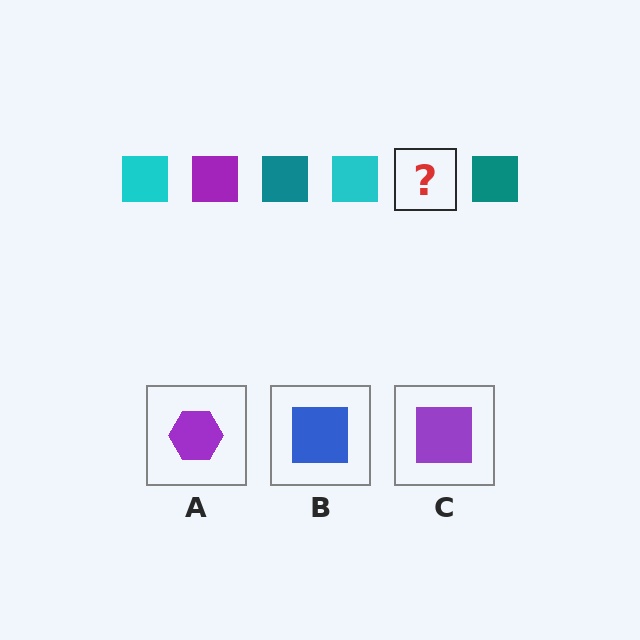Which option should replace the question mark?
Option C.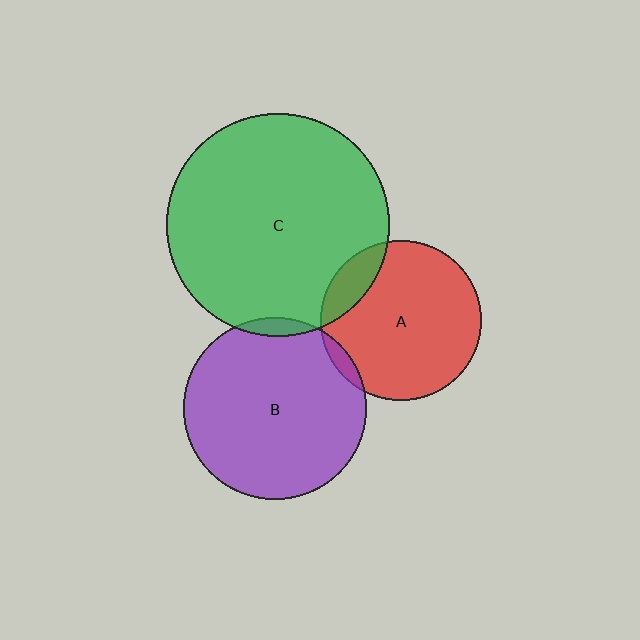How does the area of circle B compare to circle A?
Approximately 1.3 times.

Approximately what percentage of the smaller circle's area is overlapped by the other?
Approximately 5%.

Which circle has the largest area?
Circle C (green).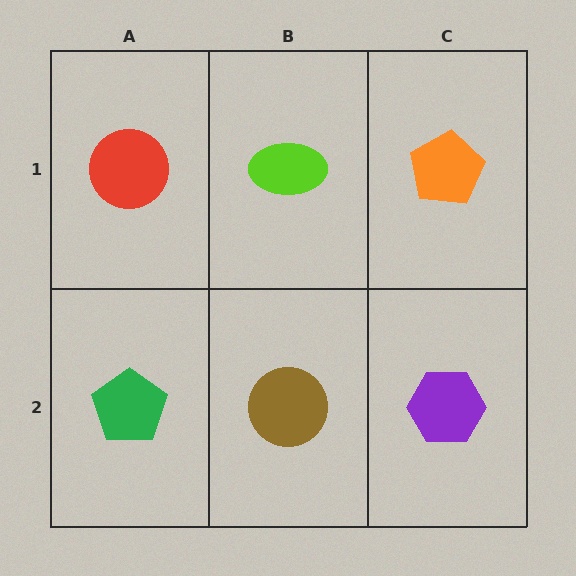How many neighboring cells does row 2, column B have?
3.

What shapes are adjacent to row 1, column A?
A green pentagon (row 2, column A), a lime ellipse (row 1, column B).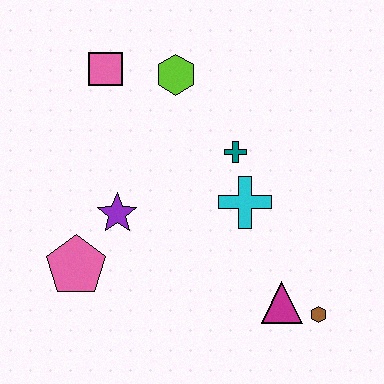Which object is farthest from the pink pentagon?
The brown hexagon is farthest from the pink pentagon.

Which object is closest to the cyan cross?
The teal cross is closest to the cyan cross.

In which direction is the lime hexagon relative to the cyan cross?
The lime hexagon is above the cyan cross.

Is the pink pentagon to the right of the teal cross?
No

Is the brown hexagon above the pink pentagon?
No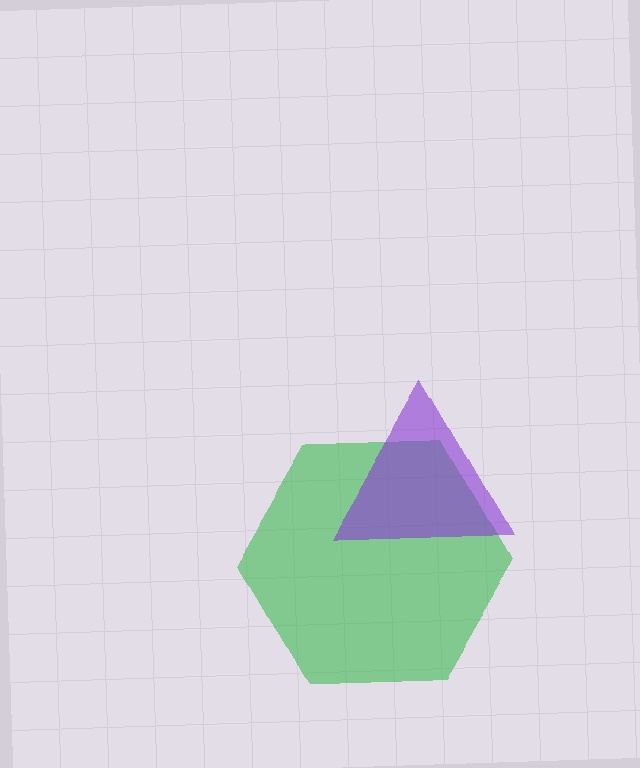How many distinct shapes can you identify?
There are 2 distinct shapes: a green hexagon, a purple triangle.